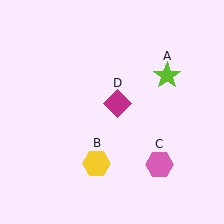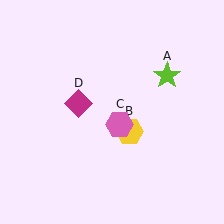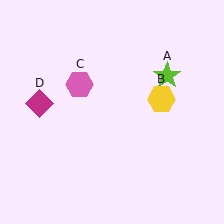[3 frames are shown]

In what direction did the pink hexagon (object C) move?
The pink hexagon (object C) moved up and to the left.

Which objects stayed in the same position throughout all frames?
Lime star (object A) remained stationary.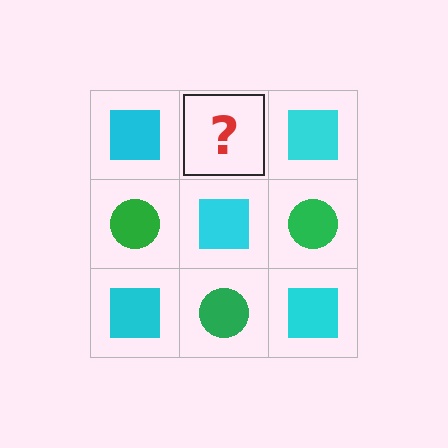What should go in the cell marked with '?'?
The missing cell should contain a green circle.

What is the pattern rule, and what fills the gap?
The rule is that it alternates cyan square and green circle in a checkerboard pattern. The gap should be filled with a green circle.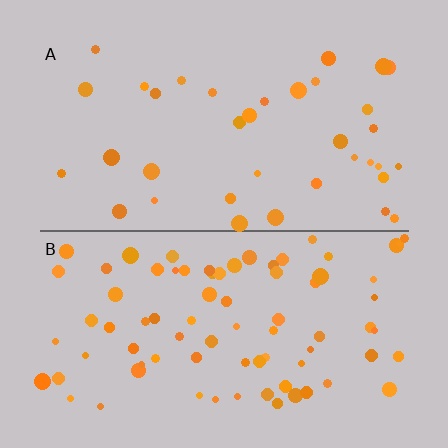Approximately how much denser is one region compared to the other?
Approximately 2.2× — region B over region A.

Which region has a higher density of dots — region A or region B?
B (the bottom).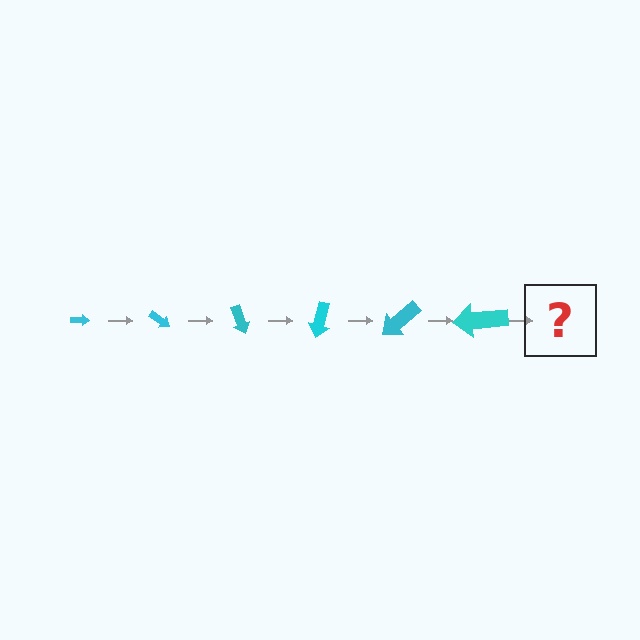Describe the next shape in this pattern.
It should be an arrow, larger than the previous one and rotated 210 degrees from the start.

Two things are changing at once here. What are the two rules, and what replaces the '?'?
The two rules are that the arrow grows larger each step and it rotates 35 degrees each step. The '?' should be an arrow, larger than the previous one and rotated 210 degrees from the start.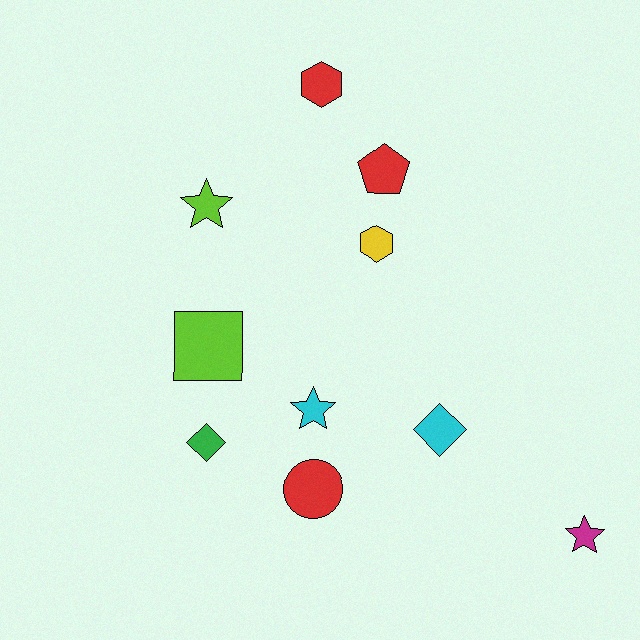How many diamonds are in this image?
There are 2 diamonds.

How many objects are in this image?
There are 10 objects.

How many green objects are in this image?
There is 1 green object.